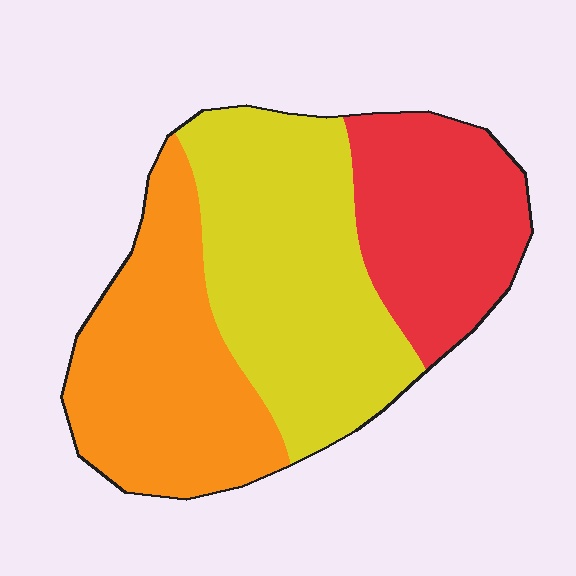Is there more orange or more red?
Orange.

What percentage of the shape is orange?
Orange takes up about one third (1/3) of the shape.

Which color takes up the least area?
Red, at roughly 25%.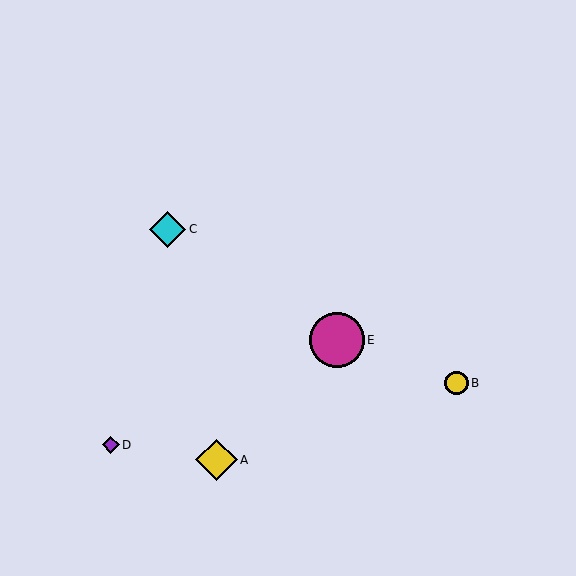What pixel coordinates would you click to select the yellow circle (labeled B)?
Click at (456, 383) to select the yellow circle B.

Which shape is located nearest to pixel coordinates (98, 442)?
The purple diamond (labeled D) at (111, 445) is nearest to that location.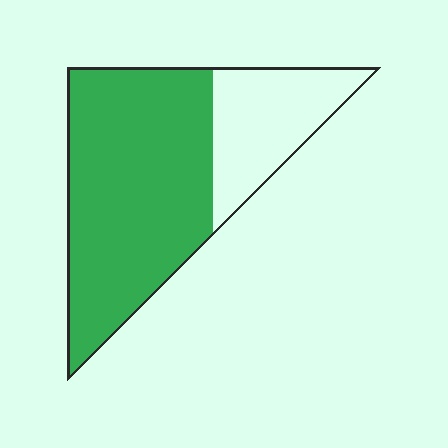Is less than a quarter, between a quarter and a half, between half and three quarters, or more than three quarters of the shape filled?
Between half and three quarters.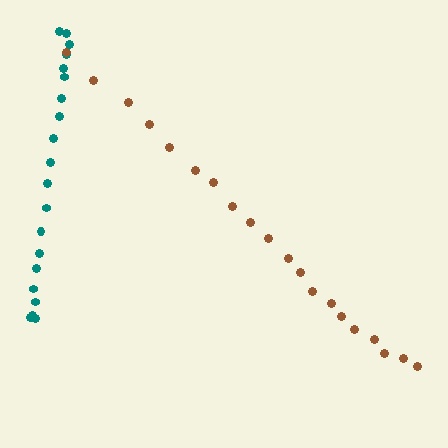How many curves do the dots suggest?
There are 2 distinct paths.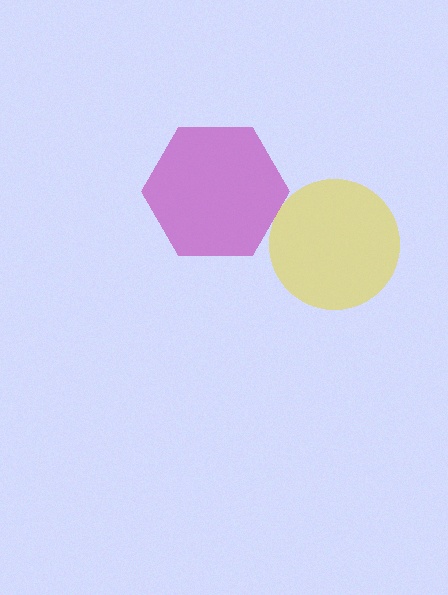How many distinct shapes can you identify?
There are 2 distinct shapes: a yellow circle, a magenta hexagon.